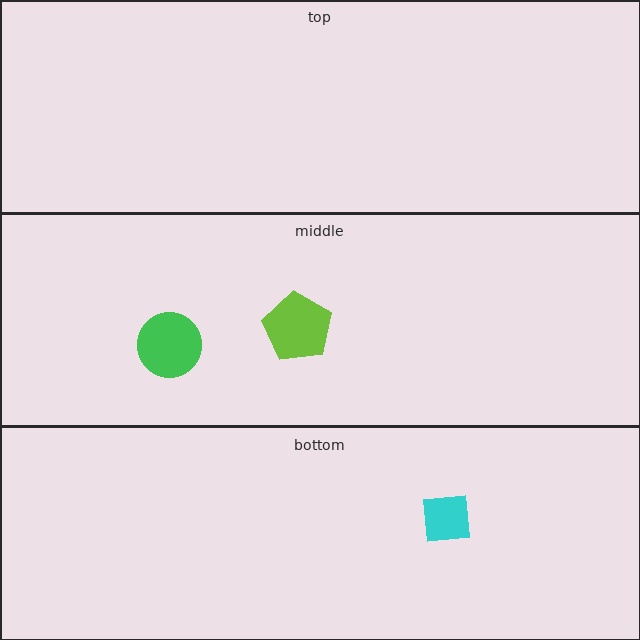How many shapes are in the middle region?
2.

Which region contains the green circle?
The middle region.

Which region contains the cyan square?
The bottom region.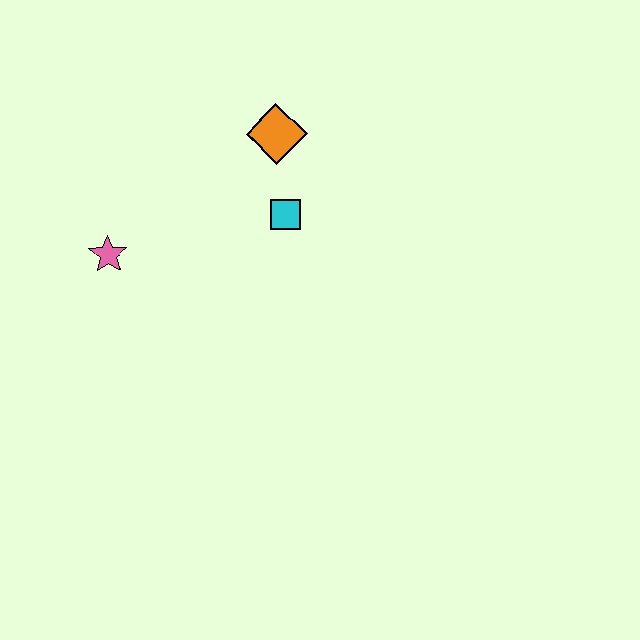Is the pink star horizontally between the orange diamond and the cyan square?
No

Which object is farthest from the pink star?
The orange diamond is farthest from the pink star.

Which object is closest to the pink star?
The cyan square is closest to the pink star.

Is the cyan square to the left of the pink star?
No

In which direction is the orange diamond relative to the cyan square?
The orange diamond is above the cyan square.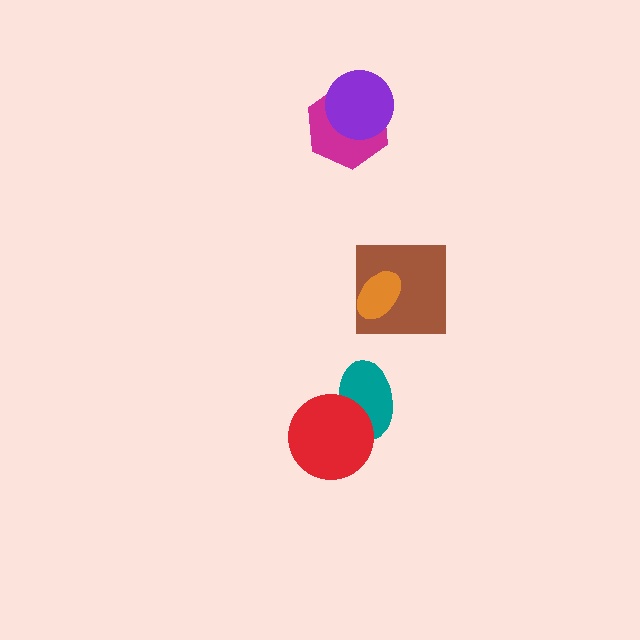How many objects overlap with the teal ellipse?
1 object overlaps with the teal ellipse.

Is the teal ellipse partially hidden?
Yes, it is partially covered by another shape.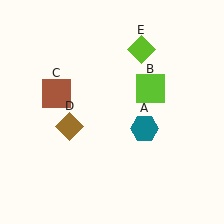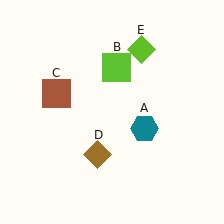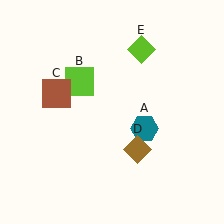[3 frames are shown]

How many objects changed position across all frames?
2 objects changed position: lime square (object B), brown diamond (object D).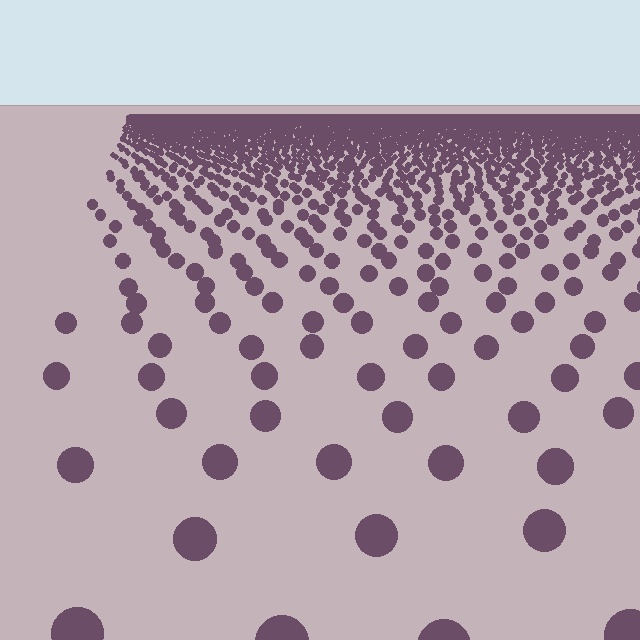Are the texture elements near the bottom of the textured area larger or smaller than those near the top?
Larger. Near the bottom, elements are closer to the viewer and appear at a bigger on-screen size.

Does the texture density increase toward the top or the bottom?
Density increases toward the top.